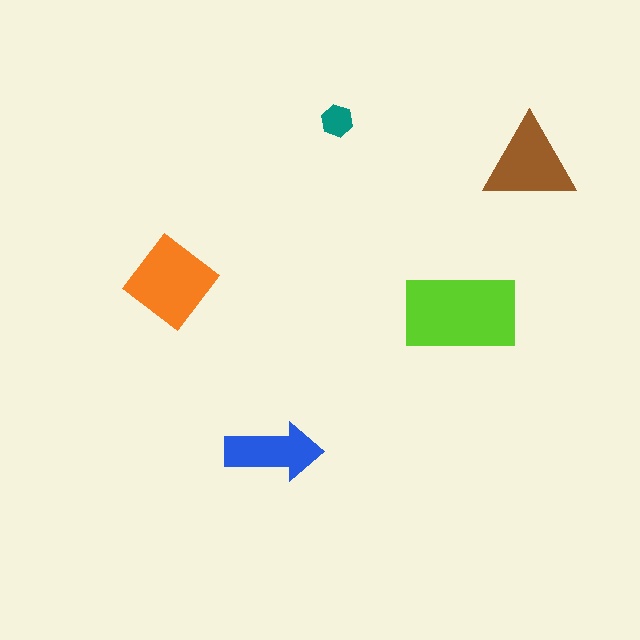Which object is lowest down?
The blue arrow is bottommost.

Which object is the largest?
The lime rectangle.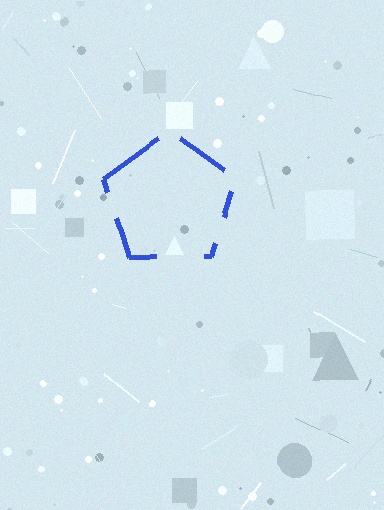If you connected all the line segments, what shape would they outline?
They would outline a pentagon.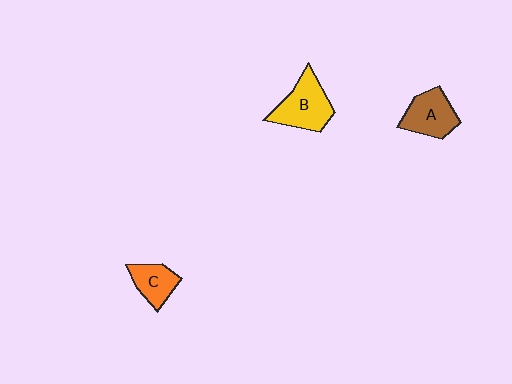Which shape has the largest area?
Shape B (yellow).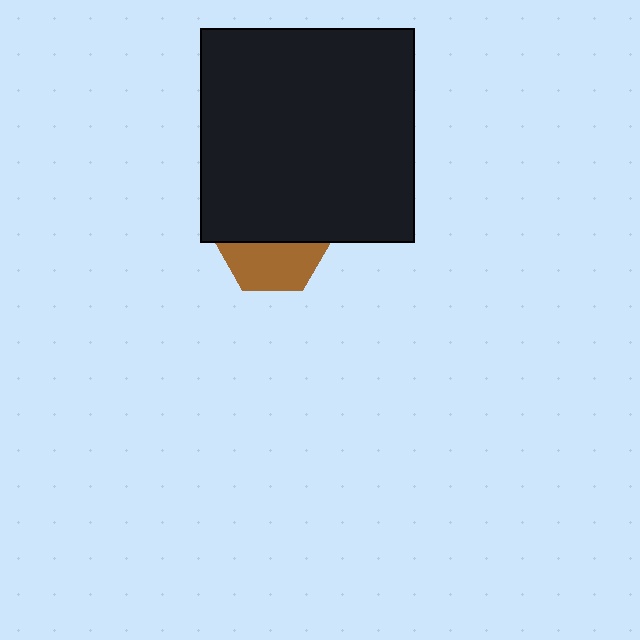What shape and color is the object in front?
The object in front is a black square.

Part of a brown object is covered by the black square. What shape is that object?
It is a hexagon.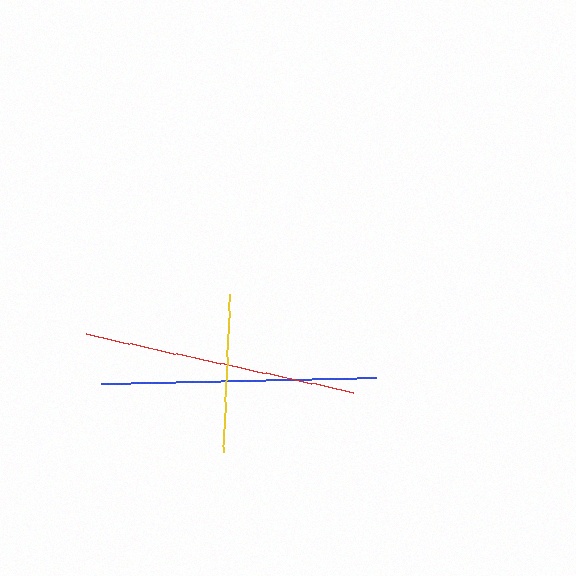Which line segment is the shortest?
The yellow line is the shortest at approximately 158 pixels.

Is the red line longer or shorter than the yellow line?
The red line is longer than the yellow line.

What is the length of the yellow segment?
The yellow segment is approximately 158 pixels long.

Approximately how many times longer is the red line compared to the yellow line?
The red line is approximately 1.7 times the length of the yellow line.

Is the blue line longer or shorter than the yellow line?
The blue line is longer than the yellow line.